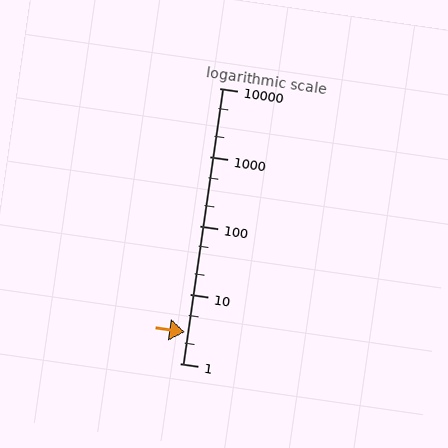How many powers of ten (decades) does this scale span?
The scale spans 4 decades, from 1 to 10000.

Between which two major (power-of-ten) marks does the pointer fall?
The pointer is between 1 and 10.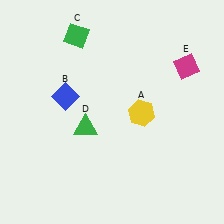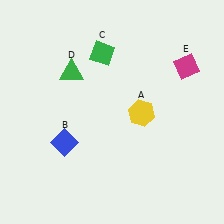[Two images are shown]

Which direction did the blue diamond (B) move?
The blue diamond (B) moved down.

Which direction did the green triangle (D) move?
The green triangle (D) moved up.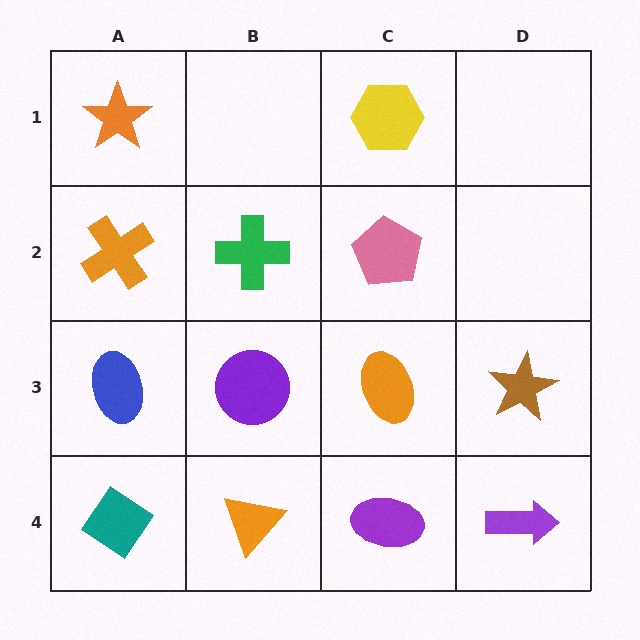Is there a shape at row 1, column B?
No, that cell is empty.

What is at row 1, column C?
A yellow hexagon.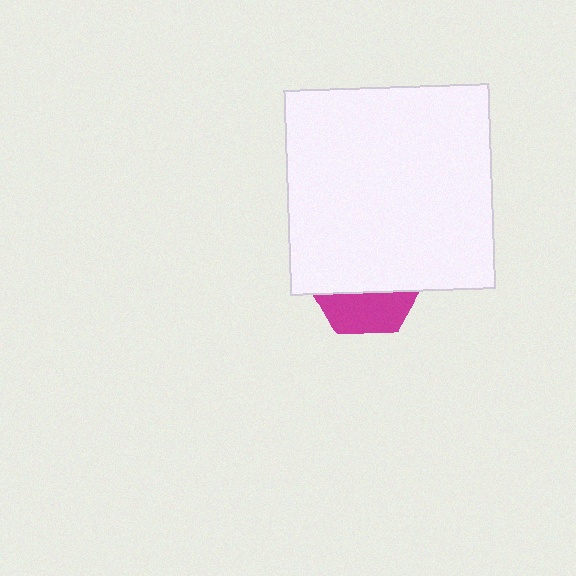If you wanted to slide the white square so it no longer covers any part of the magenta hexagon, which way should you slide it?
Slide it up — that is the most direct way to separate the two shapes.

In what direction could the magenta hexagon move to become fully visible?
The magenta hexagon could move down. That would shift it out from behind the white square entirely.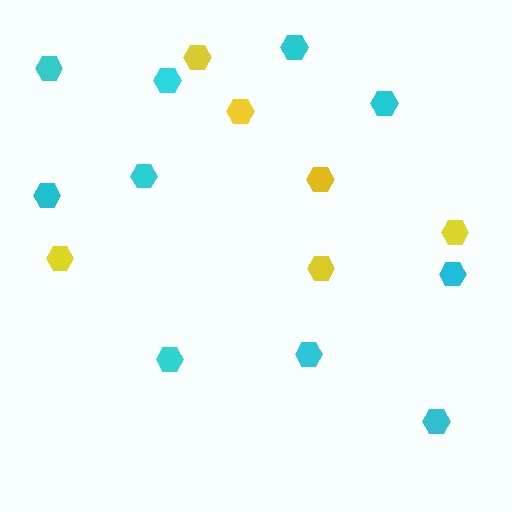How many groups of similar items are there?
There are 2 groups: one group of yellow hexagons (6) and one group of cyan hexagons (10).